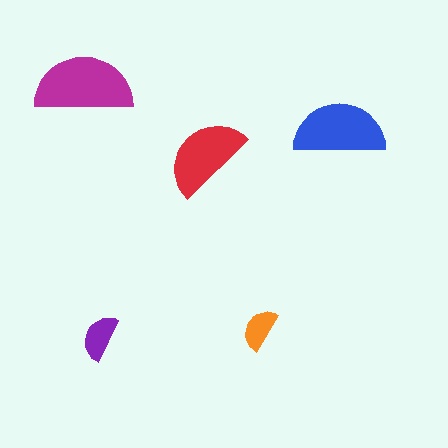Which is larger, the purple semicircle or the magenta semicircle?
The magenta one.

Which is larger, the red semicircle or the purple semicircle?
The red one.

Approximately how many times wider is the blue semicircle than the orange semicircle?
About 2 times wider.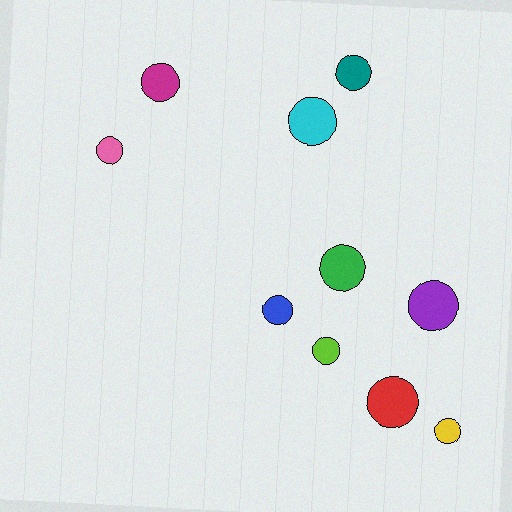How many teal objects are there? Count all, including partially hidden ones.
There is 1 teal object.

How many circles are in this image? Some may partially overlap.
There are 10 circles.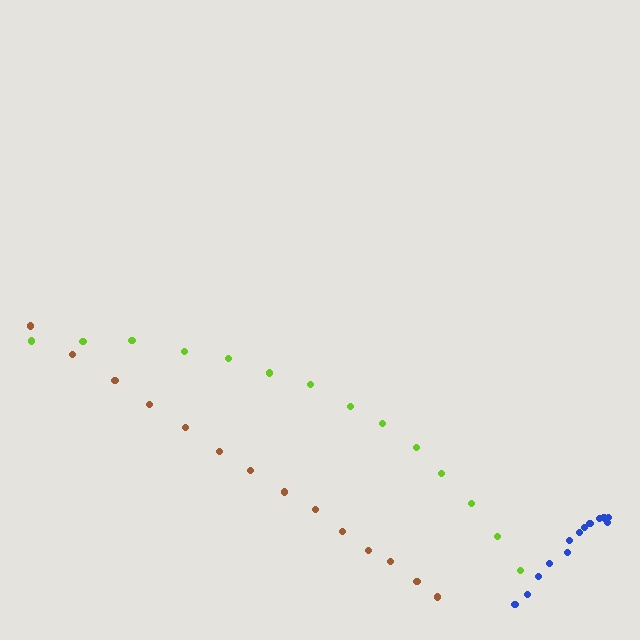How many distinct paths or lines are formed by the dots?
There are 3 distinct paths.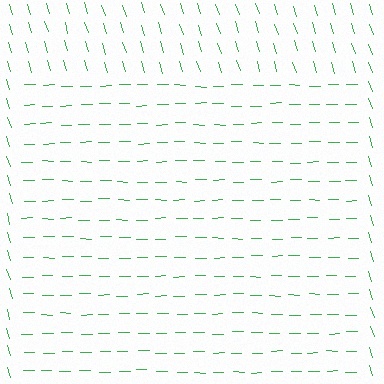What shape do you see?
I see a rectangle.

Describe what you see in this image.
The image is filled with small green line segments. A rectangle region in the image has lines oriented differently from the surrounding lines, creating a visible texture boundary.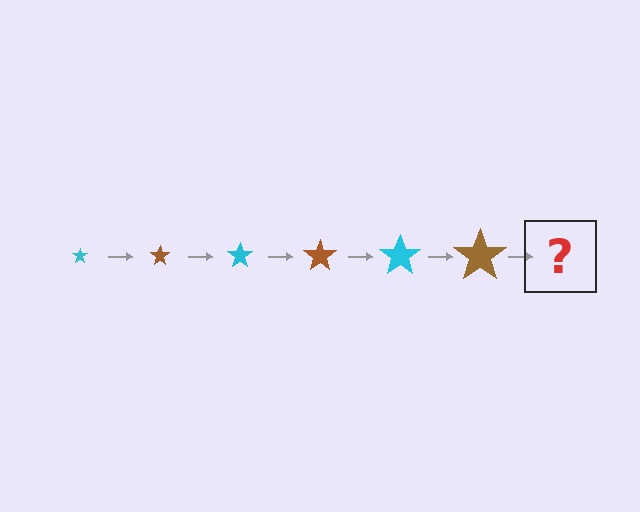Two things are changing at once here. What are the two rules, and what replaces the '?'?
The two rules are that the star grows larger each step and the color cycles through cyan and brown. The '?' should be a cyan star, larger than the previous one.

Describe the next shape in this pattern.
It should be a cyan star, larger than the previous one.